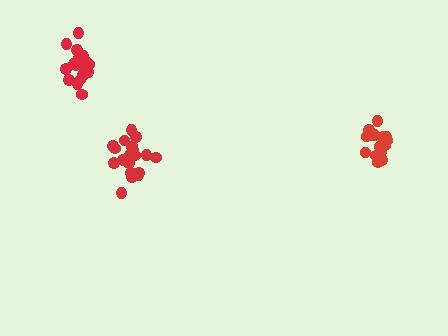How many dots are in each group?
Group 1: 20 dots, Group 2: 20 dots, Group 3: 15 dots (55 total).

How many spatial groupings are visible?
There are 3 spatial groupings.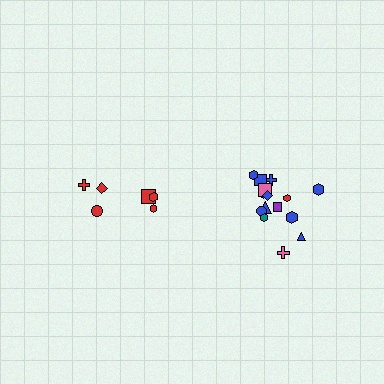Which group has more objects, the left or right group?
The right group.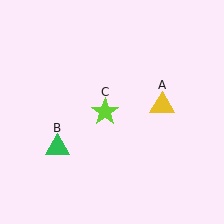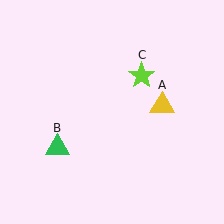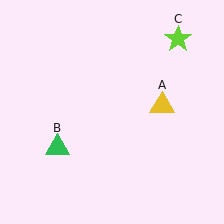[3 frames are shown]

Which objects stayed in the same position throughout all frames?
Yellow triangle (object A) and green triangle (object B) remained stationary.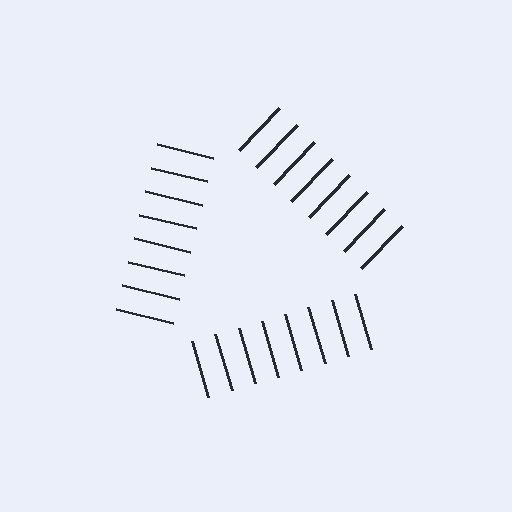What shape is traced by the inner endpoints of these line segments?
An illusory triangle — the line segments terminate on its edges but no continuous stroke is drawn.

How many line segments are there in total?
24 — 8 along each of the 3 edges.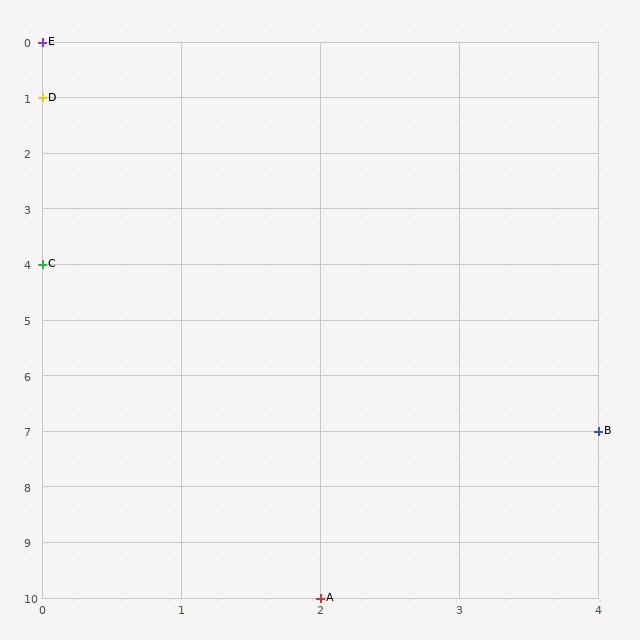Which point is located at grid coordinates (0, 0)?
Point E is at (0, 0).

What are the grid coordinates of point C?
Point C is at grid coordinates (0, 4).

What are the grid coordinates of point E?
Point E is at grid coordinates (0, 0).